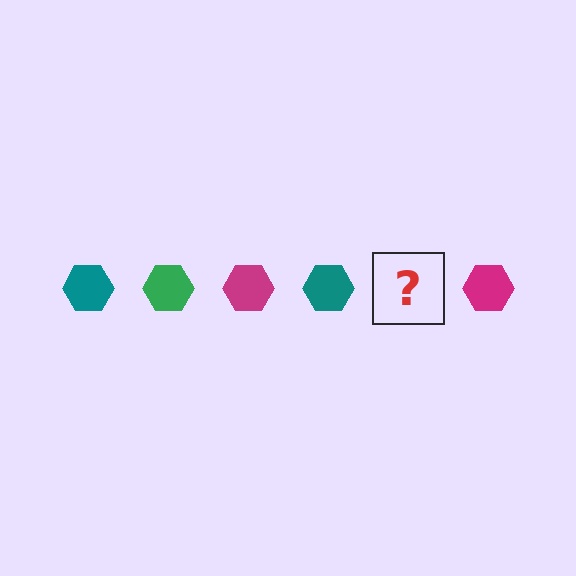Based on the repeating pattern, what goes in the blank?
The blank should be a green hexagon.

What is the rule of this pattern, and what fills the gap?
The rule is that the pattern cycles through teal, green, magenta hexagons. The gap should be filled with a green hexagon.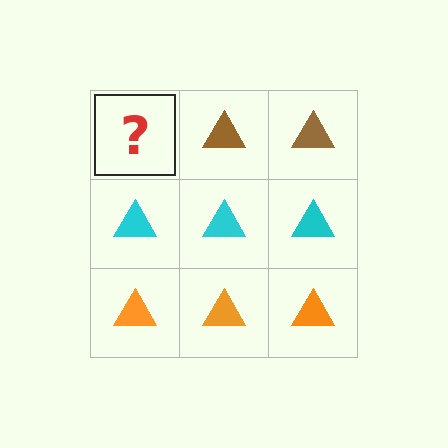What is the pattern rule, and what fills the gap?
The rule is that each row has a consistent color. The gap should be filled with a brown triangle.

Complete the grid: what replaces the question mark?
The question mark should be replaced with a brown triangle.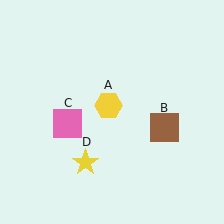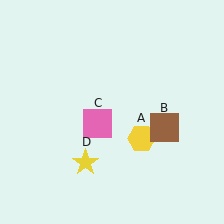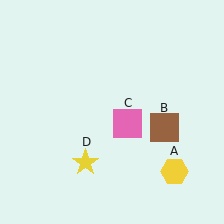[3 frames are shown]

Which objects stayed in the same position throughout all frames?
Brown square (object B) and yellow star (object D) remained stationary.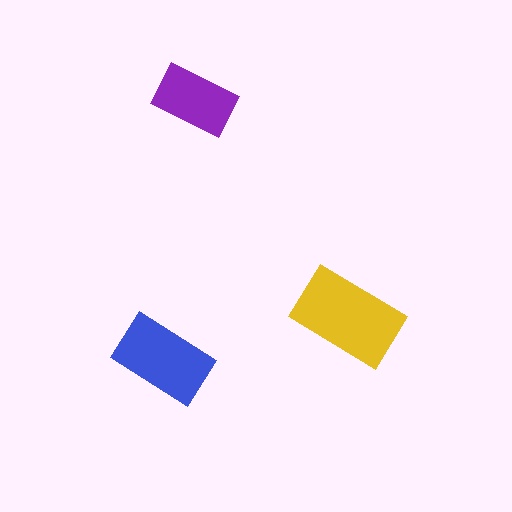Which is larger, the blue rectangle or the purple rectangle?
The blue one.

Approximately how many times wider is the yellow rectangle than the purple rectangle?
About 1.5 times wider.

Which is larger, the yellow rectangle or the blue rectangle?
The yellow one.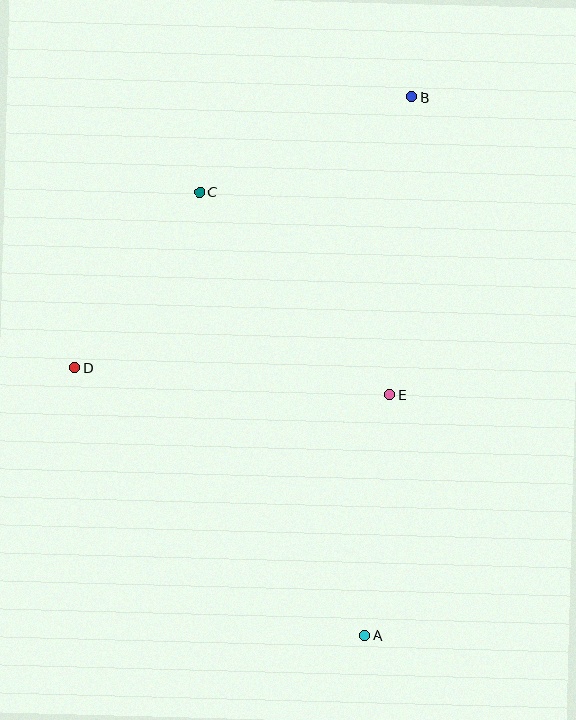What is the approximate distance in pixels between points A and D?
The distance between A and D is approximately 395 pixels.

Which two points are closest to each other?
Points C and D are closest to each other.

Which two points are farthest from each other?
Points A and B are farthest from each other.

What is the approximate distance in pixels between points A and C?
The distance between A and C is approximately 473 pixels.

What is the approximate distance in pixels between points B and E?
The distance between B and E is approximately 298 pixels.